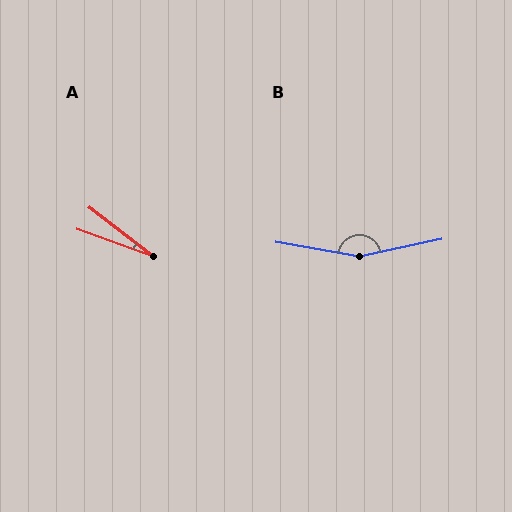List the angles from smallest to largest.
A (18°), B (158°).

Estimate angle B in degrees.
Approximately 158 degrees.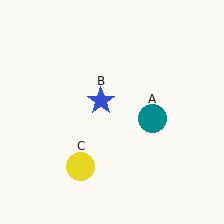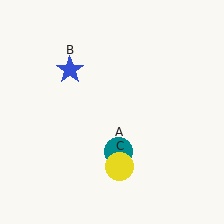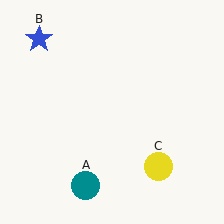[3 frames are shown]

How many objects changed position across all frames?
3 objects changed position: teal circle (object A), blue star (object B), yellow circle (object C).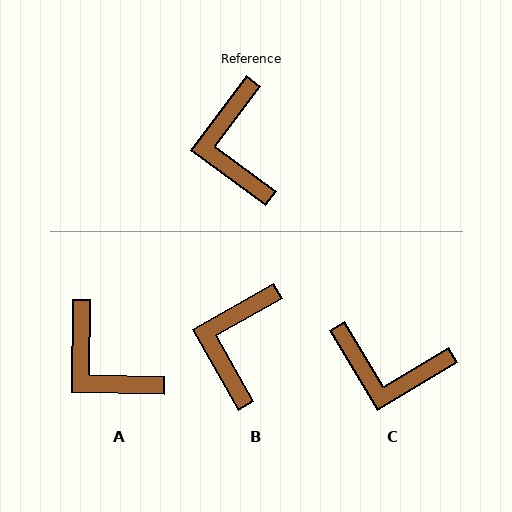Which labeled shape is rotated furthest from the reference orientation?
C, about 68 degrees away.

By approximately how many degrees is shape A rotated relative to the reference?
Approximately 36 degrees counter-clockwise.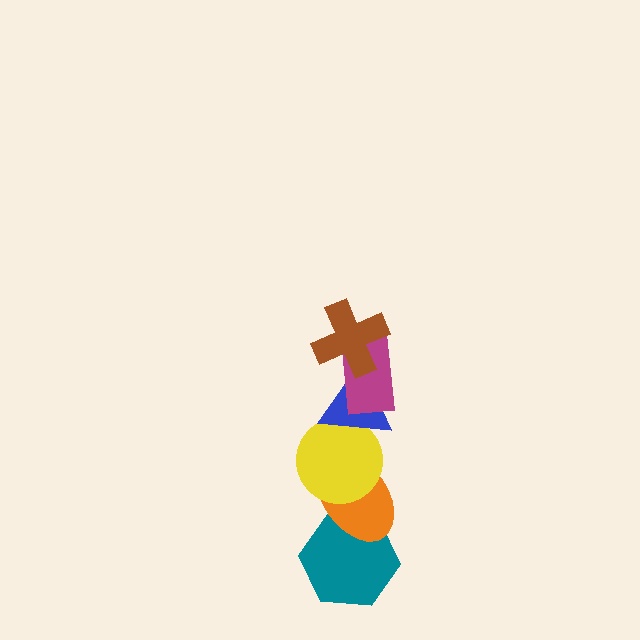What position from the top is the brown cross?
The brown cross is 1st from the top.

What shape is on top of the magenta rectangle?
The brown cross is on top of the magenta rectangle.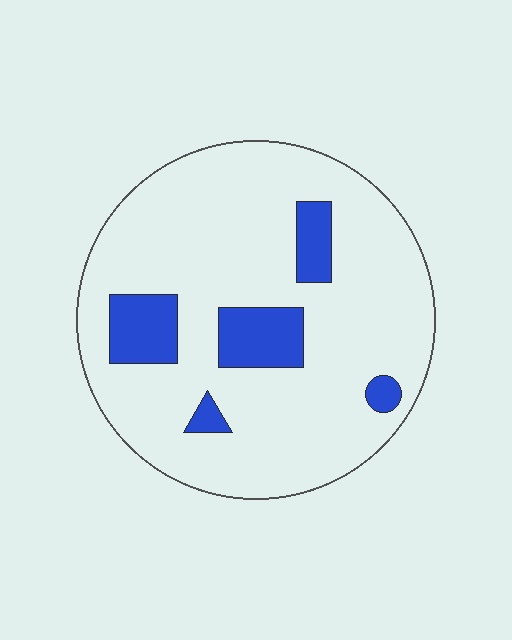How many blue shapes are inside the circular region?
5.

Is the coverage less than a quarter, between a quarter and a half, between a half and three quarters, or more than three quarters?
Less than a quarter.